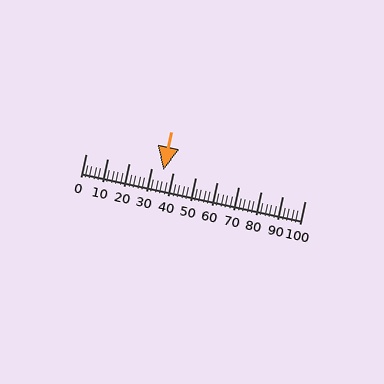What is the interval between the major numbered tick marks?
The major tick marks are spaced 10 units apart.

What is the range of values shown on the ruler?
The ruler shows values from 0 to 100.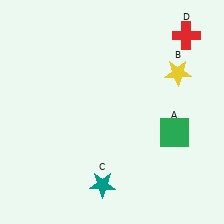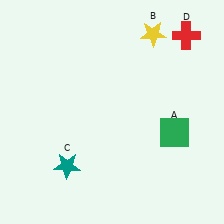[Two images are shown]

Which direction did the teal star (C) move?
The teal star (C) moved left.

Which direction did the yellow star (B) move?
The yellow star (B) moved up.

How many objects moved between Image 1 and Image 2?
2 objects moved between the two images.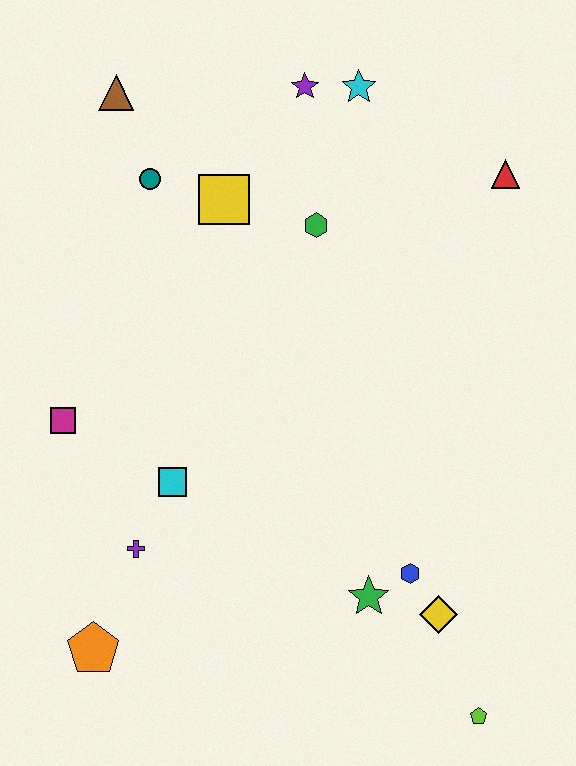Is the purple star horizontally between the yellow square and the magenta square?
No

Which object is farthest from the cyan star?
The lime pentagon is farthest from the cyan star.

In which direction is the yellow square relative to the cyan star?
The yellow square is to the left of the cyan star.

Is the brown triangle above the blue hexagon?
Yes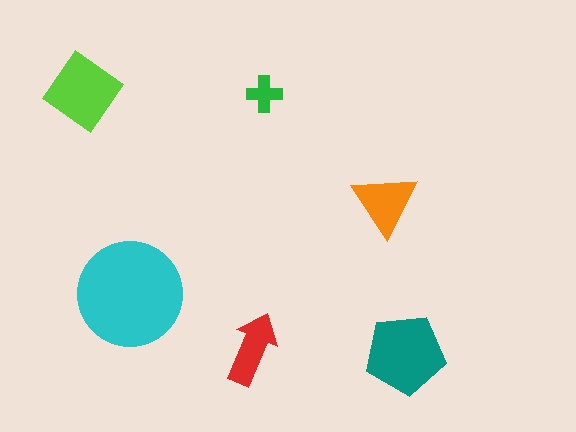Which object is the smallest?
The green cross.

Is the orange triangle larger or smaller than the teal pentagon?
Smaller.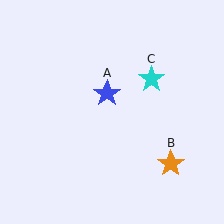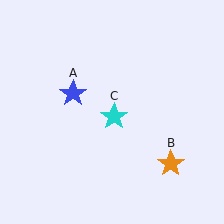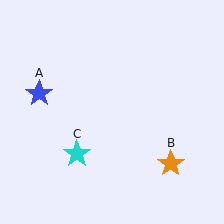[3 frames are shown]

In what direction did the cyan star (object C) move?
The cyan star (object C) moved down and to the left.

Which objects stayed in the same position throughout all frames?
Orange star (object B) remained stationary.